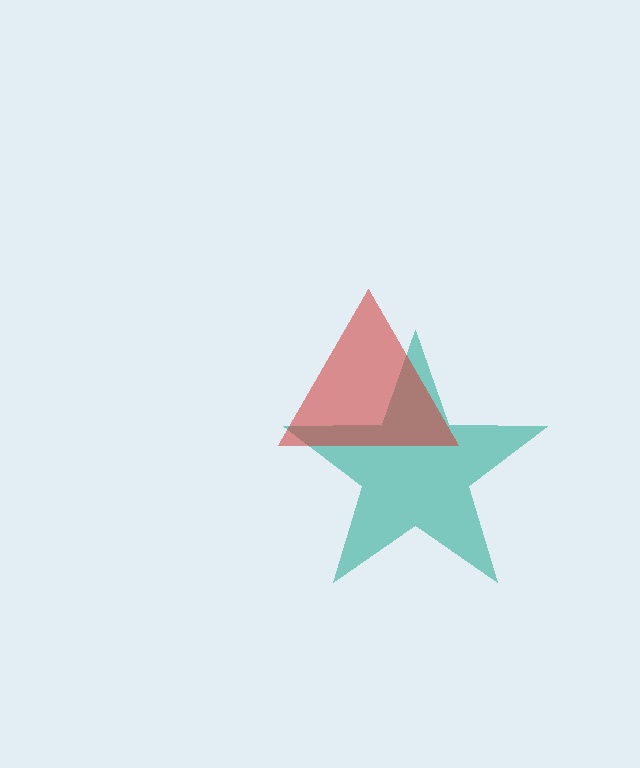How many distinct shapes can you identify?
There are 2 distinct shapes: a teal star, a red triangle.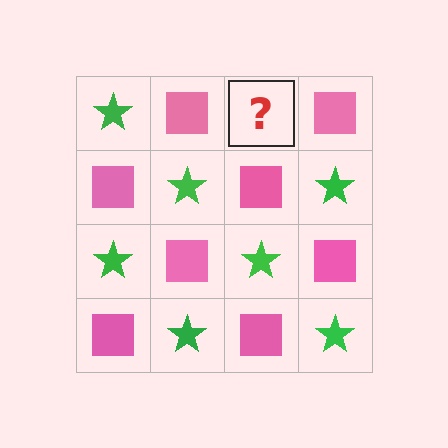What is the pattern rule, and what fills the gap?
The rule is that it alternates green star and pink square in a checkerboard pattern. The gap should be filled with a green star.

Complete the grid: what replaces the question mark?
The question mark should be replaced with a green star.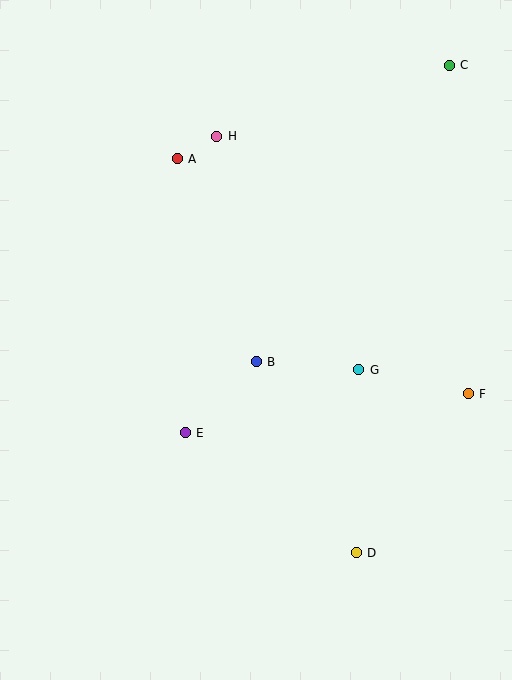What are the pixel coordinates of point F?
Point F is at (468, 394).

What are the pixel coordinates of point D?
Point D is at (356, 553).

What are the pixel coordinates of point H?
Point H is at (217, 136).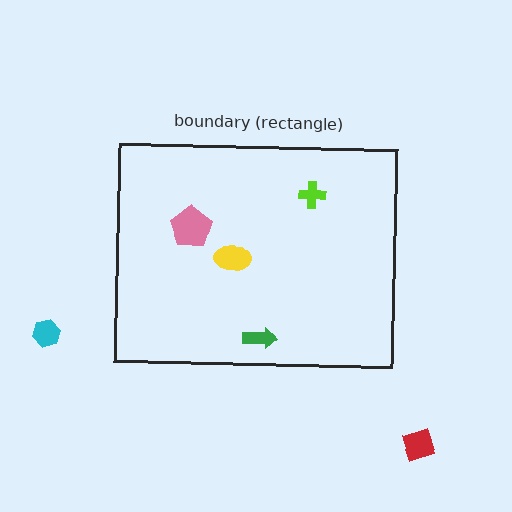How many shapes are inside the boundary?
4 inside, 2 outside.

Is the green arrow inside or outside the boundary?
Inside.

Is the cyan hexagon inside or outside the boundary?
Outside.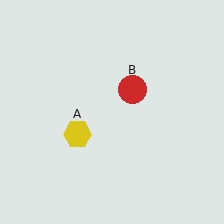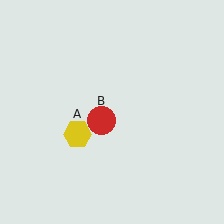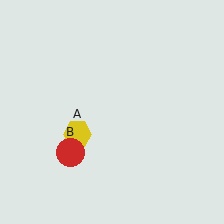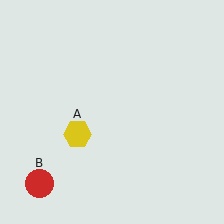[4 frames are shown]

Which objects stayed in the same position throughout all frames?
Yellow hexagon (object A) remained stationary.